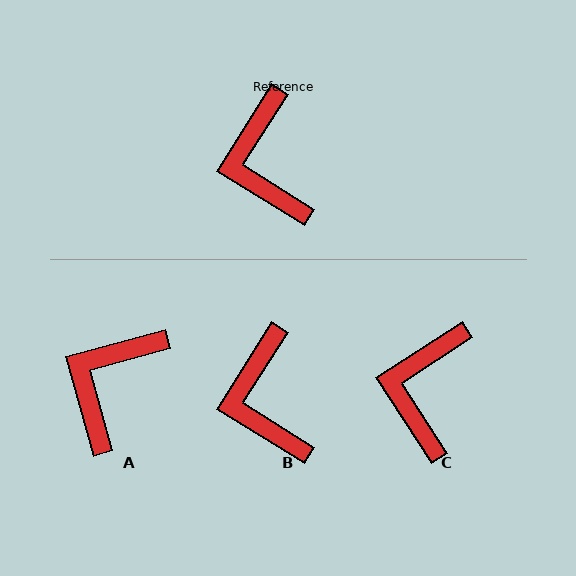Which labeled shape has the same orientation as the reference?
B.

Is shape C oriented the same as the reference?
No, it is off by about 25 degrees.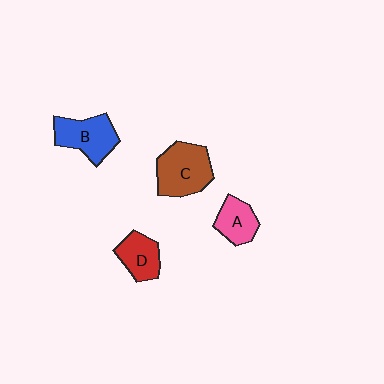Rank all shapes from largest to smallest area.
From largest to smallest: C (brown), B (blue), D (red), A (pink).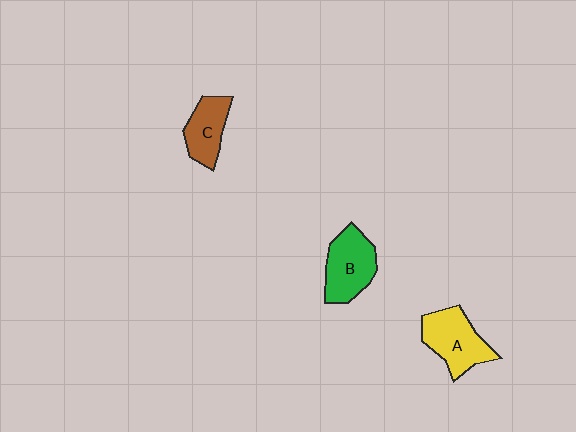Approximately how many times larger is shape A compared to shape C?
Approximately 1.4 times.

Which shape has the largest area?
Shape A (yellow).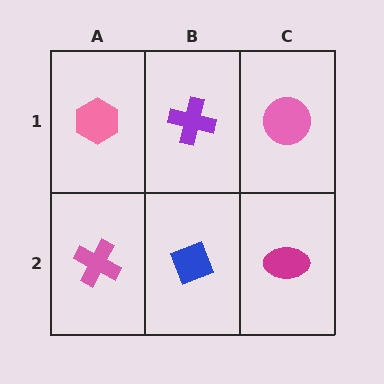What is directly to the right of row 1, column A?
A purple cross.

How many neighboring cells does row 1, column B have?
3.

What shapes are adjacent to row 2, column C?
A pink circle (row 1, column C), a blue diamond (row 2, column B).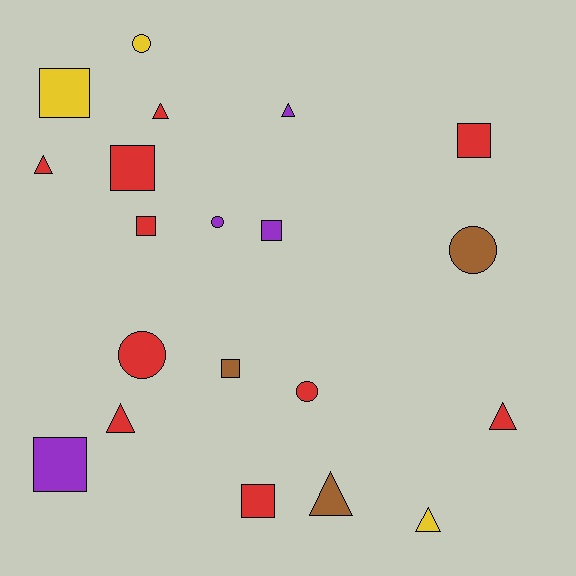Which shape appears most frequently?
Square, with 8 objects.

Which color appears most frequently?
Red, with 10 objects.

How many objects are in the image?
There are 20 objects.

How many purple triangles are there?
There is 1 purple triangle.